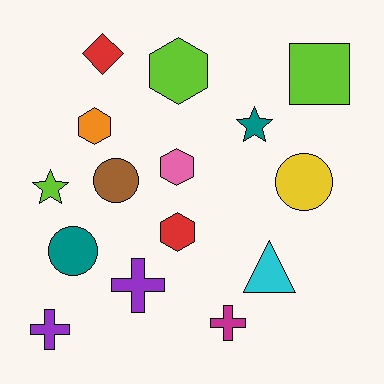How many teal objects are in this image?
There are 2 teal objects.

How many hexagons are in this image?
There are 4 hexagons.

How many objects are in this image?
There are 15 objects.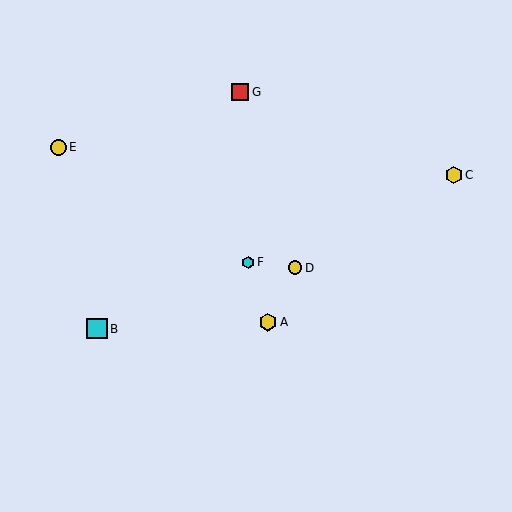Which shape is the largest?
The cyan square (labeled B) is the largest.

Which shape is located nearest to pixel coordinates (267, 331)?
The yellow hexagon (labeled A) at (268, 322) is nearest to that location.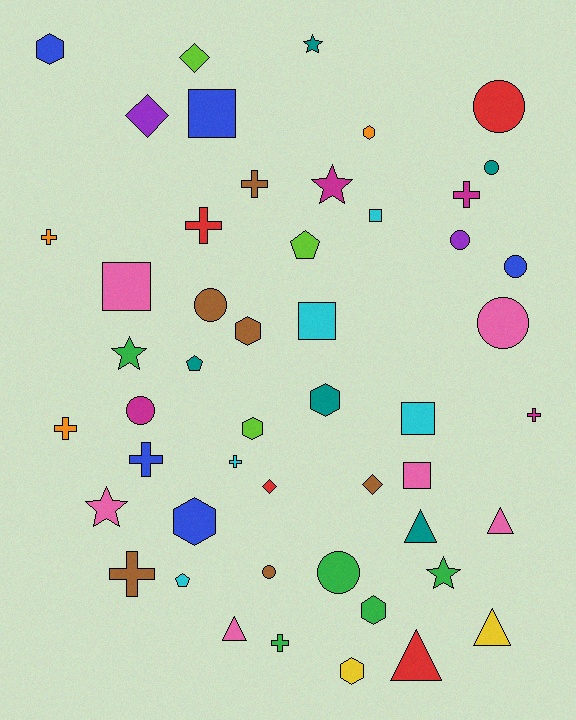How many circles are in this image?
There are 9 circles.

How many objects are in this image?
There are 50 objects.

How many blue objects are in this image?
There are 5 blue objects.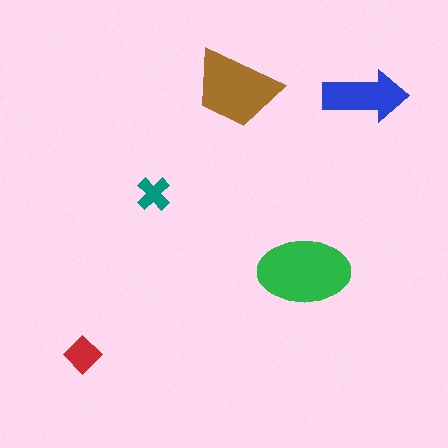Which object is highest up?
The brown trapezoid is topmost.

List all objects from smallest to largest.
The teal cross, the red diamond, the blue arrow, the brown trapezoid, the green ellipse.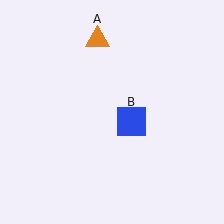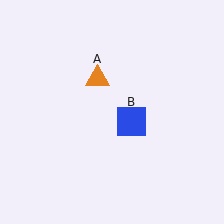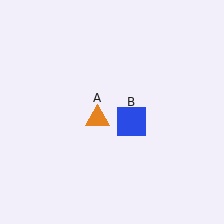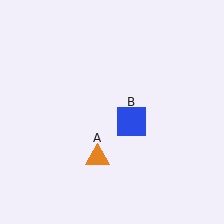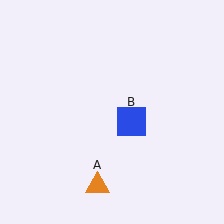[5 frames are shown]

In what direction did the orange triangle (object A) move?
The orange triangle (object A) moved down.